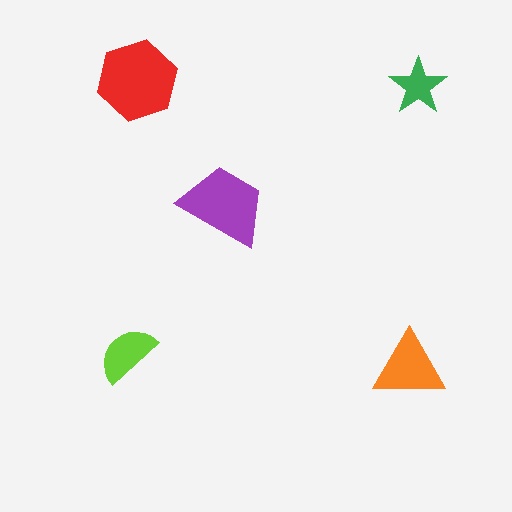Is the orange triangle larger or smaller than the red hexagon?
Smaller.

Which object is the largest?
The red hexagon.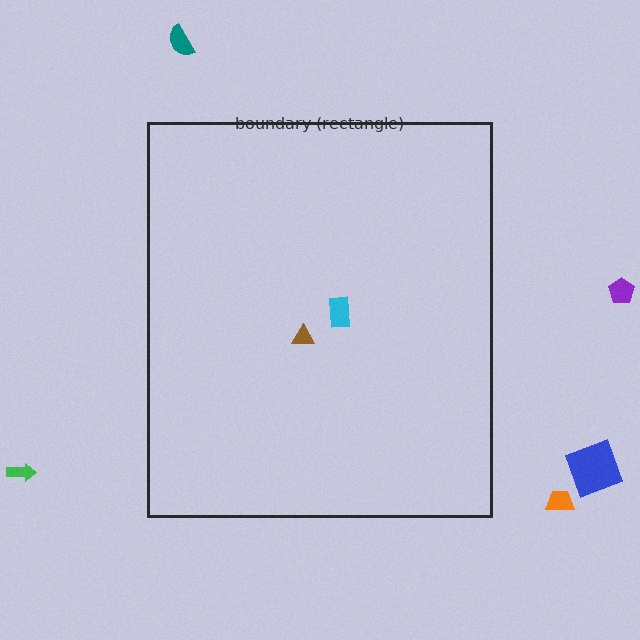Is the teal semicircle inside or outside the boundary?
Outside.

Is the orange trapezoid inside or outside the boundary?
Outside.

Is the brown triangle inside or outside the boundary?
Inside.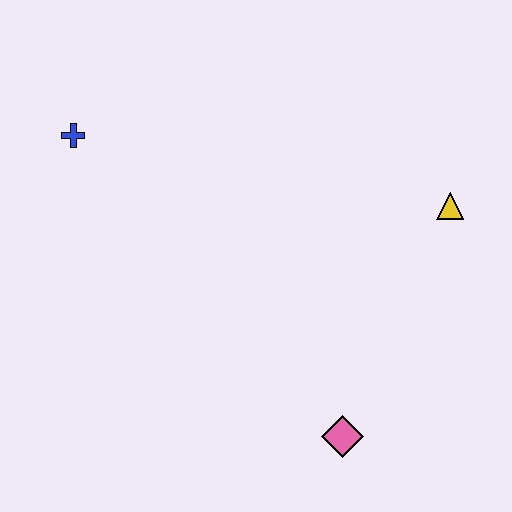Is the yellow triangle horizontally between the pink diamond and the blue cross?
No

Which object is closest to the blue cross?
The yellow triangle is closest to the blue cross.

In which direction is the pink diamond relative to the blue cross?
The pink diamond is below the blue cross.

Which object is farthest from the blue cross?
The pink diamond is farthest from the blue cross.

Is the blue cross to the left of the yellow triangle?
Yes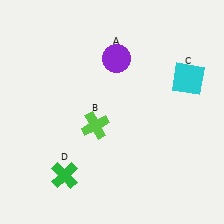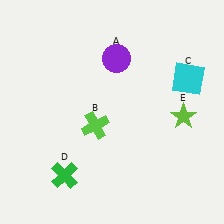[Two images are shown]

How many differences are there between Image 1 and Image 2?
There is 1 difference between the two images.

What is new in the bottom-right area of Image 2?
A lime star (E) was added in the bottom-right area of Image 2.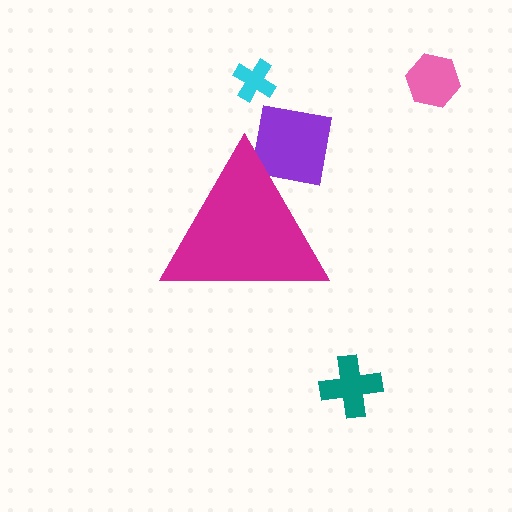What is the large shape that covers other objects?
A magenta triangle.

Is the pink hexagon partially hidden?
No, the pink hexagon is fully visible.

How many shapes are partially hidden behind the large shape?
1 shape is partially hidden.